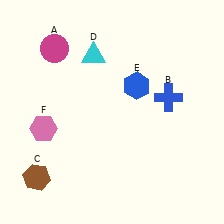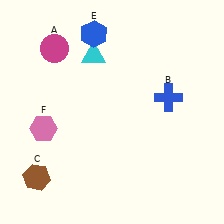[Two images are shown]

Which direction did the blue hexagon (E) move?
The blue hexagon (E) moved up.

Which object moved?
The blue hexagon (E) moved up.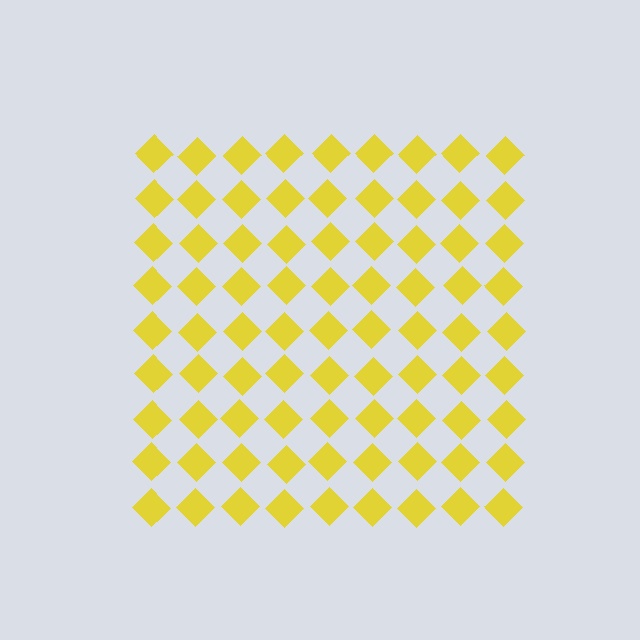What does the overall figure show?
The overall figure shows a square.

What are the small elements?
The small elements are diamonds.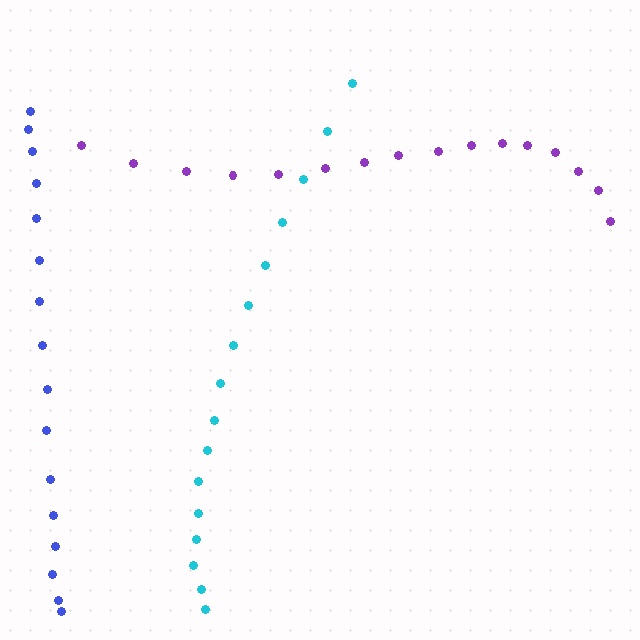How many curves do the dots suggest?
There are 3 distinct paths.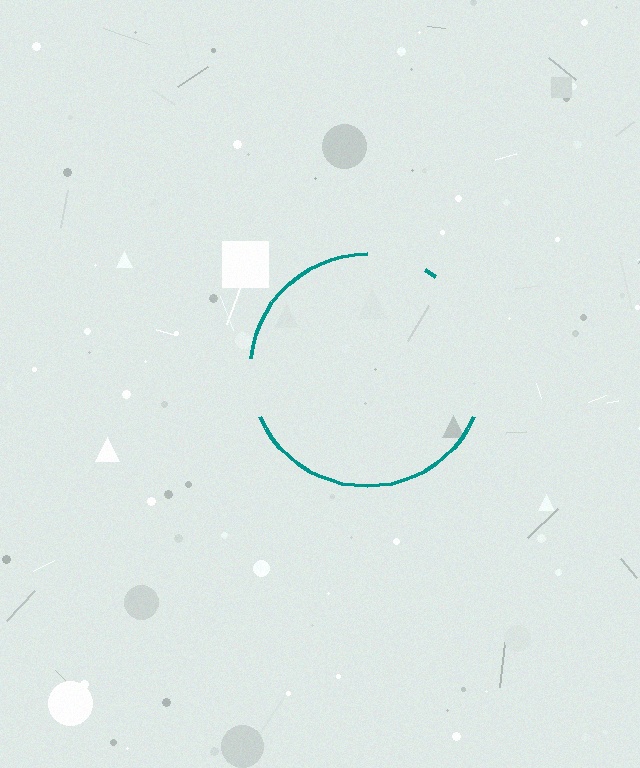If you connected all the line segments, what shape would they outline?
They would outline a circle.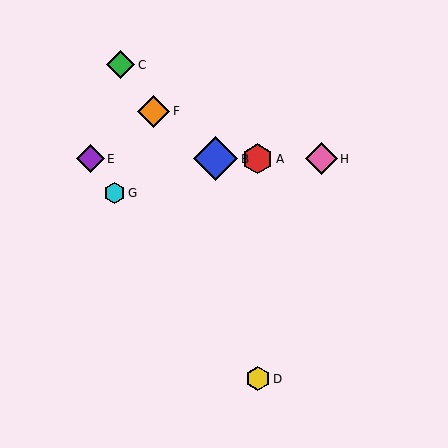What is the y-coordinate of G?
Object G is at y≈193.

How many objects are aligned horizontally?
4 objects (A, B, E, H) are aligned horizontally.